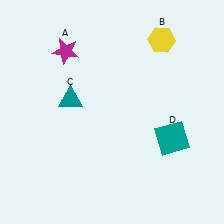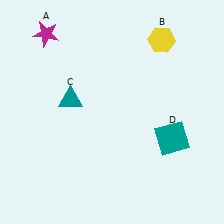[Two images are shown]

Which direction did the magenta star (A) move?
The magenta star (A) moved left.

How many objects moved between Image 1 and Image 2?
1 object moved between the two images.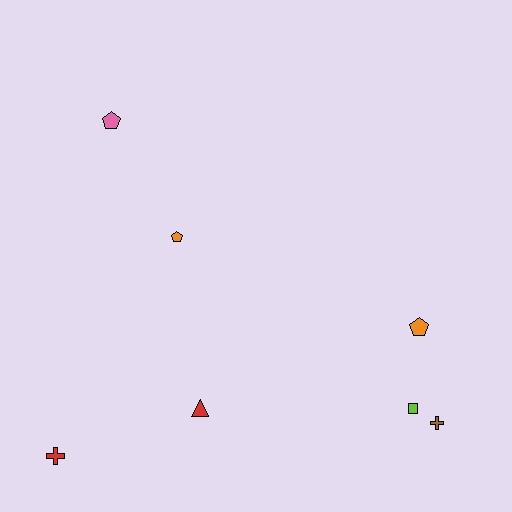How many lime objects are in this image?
There is 1 lime object.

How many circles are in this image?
There are no circles.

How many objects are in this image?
There are 7 objects.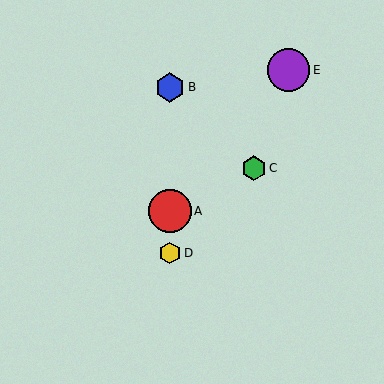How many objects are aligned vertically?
3 objects (A, B, D) are aligned vertically.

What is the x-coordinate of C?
Object C is at x≈254.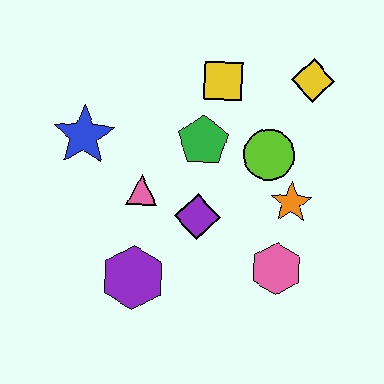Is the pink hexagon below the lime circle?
Yes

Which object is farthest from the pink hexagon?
The blue star is farthest from the pink hexagon.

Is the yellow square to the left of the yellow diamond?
Yes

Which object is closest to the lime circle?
The orange star is closest to the lime circle.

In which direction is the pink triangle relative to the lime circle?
The pink triangle is to the left of the lime circle.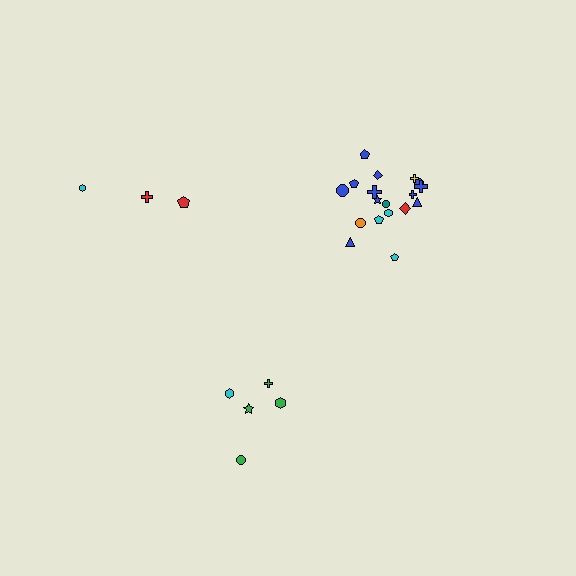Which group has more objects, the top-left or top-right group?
The top-right group.